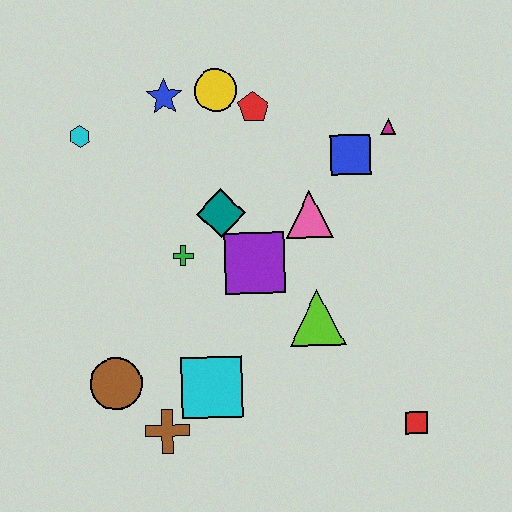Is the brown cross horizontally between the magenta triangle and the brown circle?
Yes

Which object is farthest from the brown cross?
The magenta triangle is farthest from the brown cross.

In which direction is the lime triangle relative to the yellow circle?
The lime triangle is below the yellow circle.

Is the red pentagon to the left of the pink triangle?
Yes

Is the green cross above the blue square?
No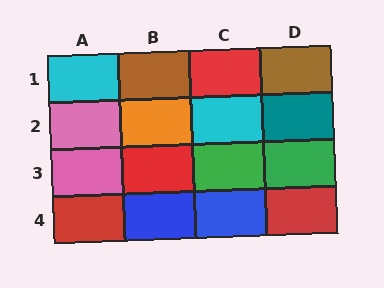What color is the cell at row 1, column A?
Cyan.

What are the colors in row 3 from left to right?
Pink, red, green, green.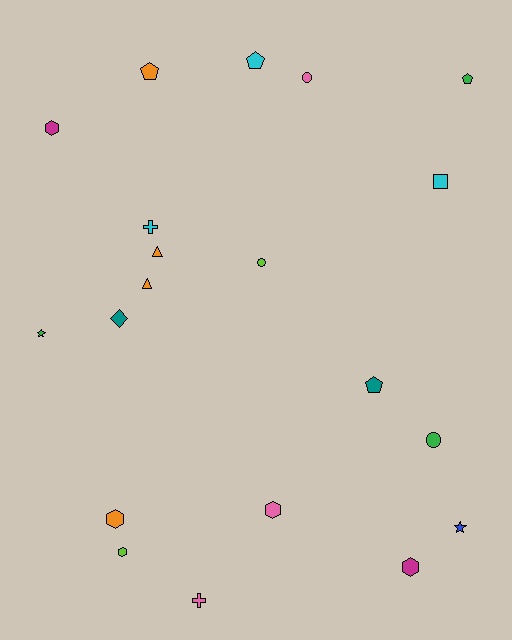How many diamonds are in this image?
There is 1 diamond.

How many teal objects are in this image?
There are 2 teal objects.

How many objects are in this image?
There are 20 objects.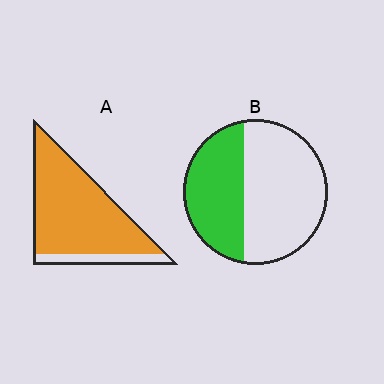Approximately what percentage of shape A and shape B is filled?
A is approximately 85% and B is approximately 40%.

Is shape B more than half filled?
No.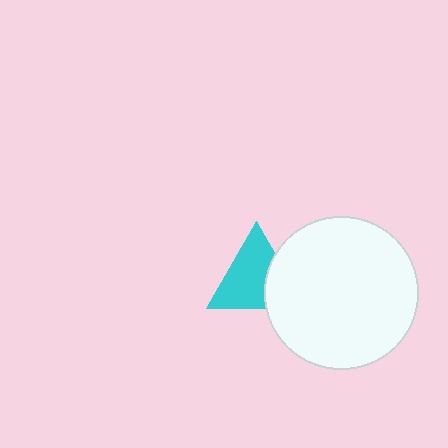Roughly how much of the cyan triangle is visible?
Most of it is visible (roughly 69%).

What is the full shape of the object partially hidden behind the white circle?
The partially hidden object is a cyan triangle.